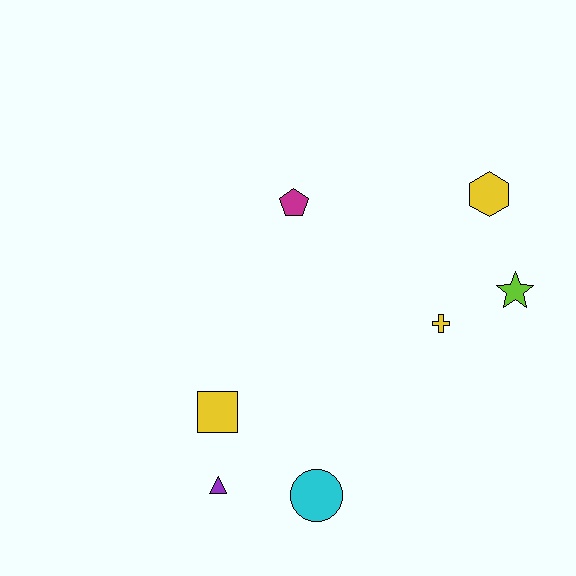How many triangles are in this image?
There is 1 triangle.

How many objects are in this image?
There are 7 objects.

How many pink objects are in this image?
There are no pink objects.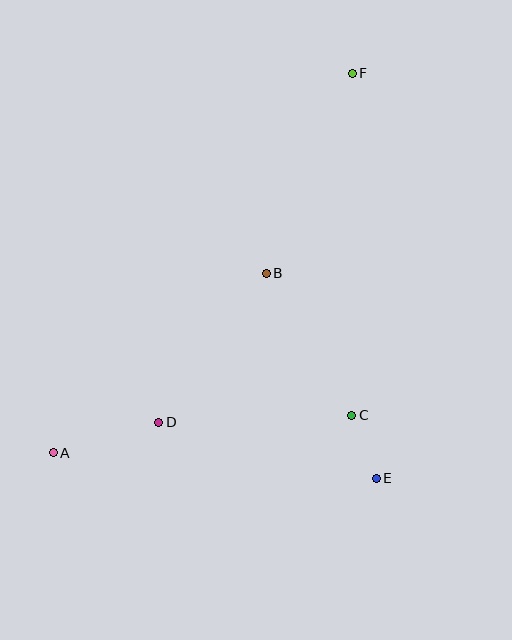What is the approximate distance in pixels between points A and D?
The distance between A and D is approximately 110 pixels.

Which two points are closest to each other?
Points C and E are closest to each other.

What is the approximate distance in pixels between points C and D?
The distance between C and D is approximately 193 pixels.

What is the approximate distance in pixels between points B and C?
The distance between B and C is approximately 166 pixels.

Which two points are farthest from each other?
Points A and F are farthest from each other.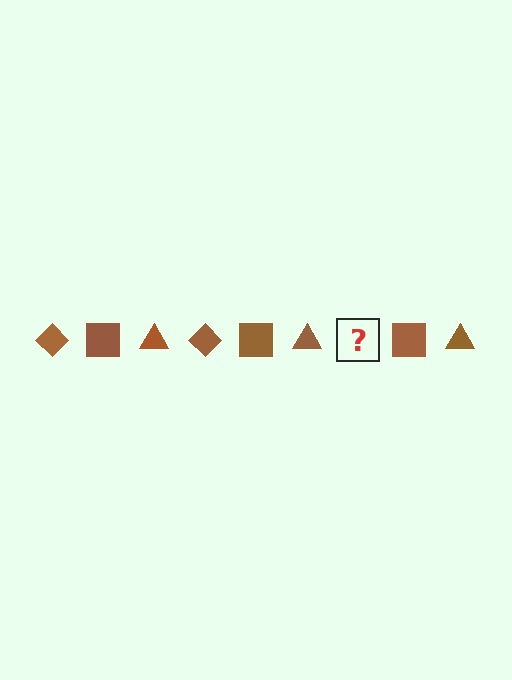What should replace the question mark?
The question mark should be replaced with a brown diamond.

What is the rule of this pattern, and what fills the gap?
The rule is that the pattern cycles through diamond, square, triangle shapes in brown. The gap should be filled with a brown diamond.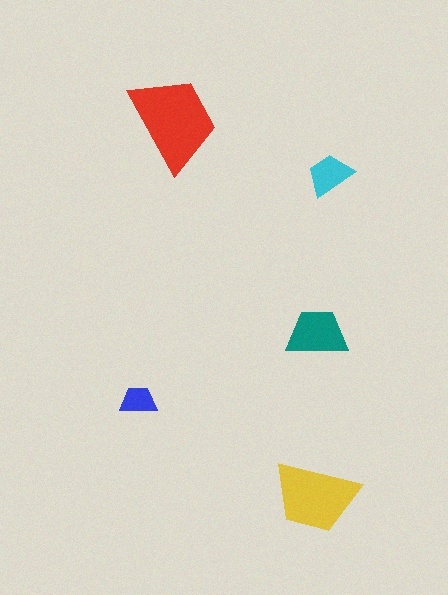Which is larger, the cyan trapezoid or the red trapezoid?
The red one.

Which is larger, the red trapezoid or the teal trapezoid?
The red one.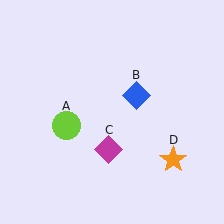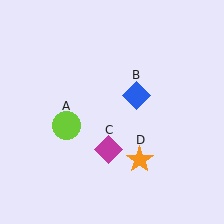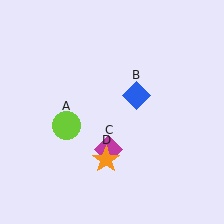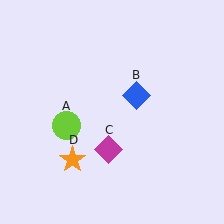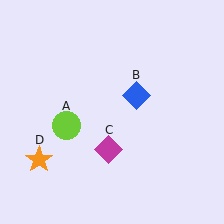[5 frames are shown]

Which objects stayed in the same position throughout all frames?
Lime circle (object A) and blue diamond (object B) and magenta diamond (object C) remained stationary.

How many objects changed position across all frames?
1 object changed position: orange star (object D).